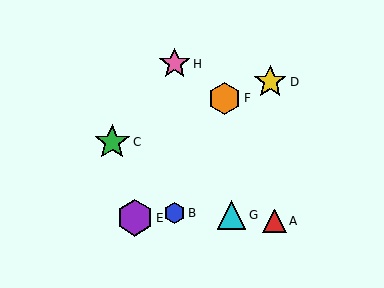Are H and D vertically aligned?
No, H is at x≈175 and D is at x≈270.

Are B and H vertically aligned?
Yes, both are at x≈175.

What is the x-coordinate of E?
Object E is at x≈135.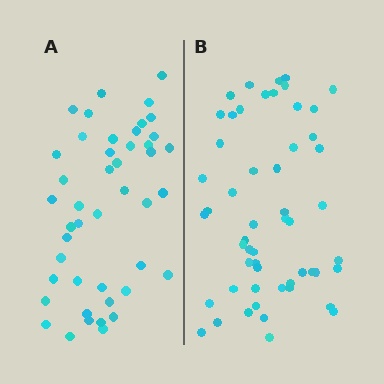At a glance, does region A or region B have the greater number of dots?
Region B (the right region) has more dots.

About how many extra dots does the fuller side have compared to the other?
Region B has roughly 8 or so more dots than region A.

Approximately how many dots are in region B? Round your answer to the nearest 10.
About 50 dots. (The exact count is 54, which rounds to 50.)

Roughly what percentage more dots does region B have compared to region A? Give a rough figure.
About 20% more.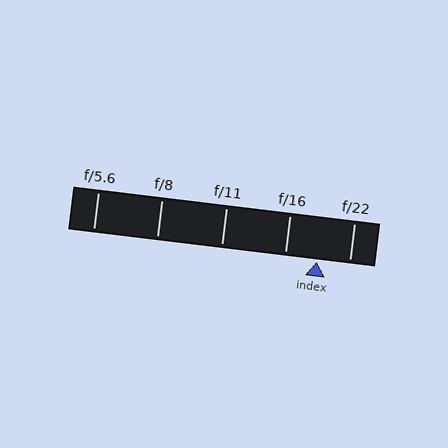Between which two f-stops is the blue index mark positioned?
The index mark is between f/16 and f/22.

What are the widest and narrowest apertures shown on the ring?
The widest aperture shown is f/5.6 and the narrowest is f/22.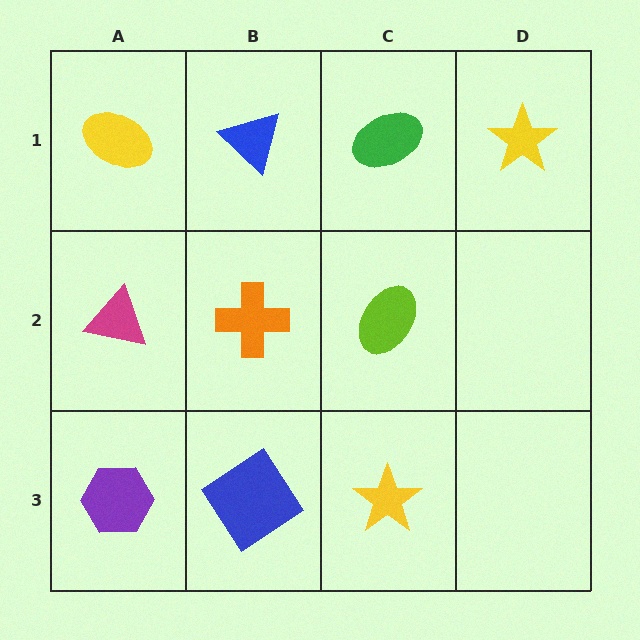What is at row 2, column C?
A lime ellipse.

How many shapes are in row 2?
3 shapes.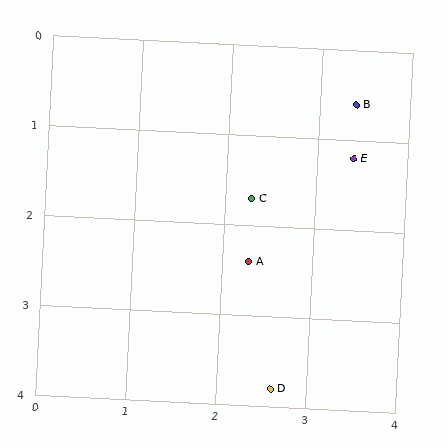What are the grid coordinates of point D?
Point D is at approximately (2.6, 3.8).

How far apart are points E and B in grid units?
Points E and B are about 0.6 grid units apart.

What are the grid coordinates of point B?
Point B is at approximately (3.4, 0.6).